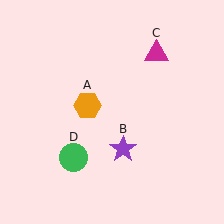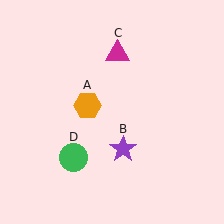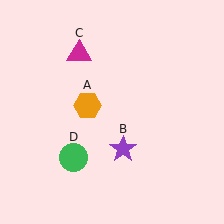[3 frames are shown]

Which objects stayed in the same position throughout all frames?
Orange hexagon (object A) and purple star (object B) and green circle (object D) remained stationary.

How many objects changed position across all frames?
1 object changed position: magenta triangle (object C).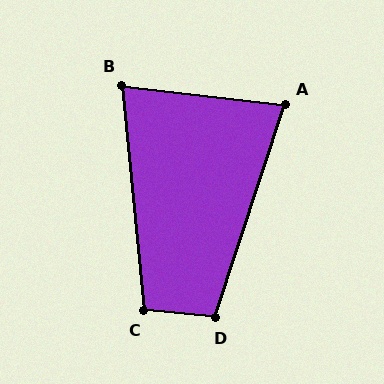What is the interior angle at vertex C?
Approximately 101 degrees (obtuse).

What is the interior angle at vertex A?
Approximately 79 degrees (acute).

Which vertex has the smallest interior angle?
B, at approximately 78 degrees.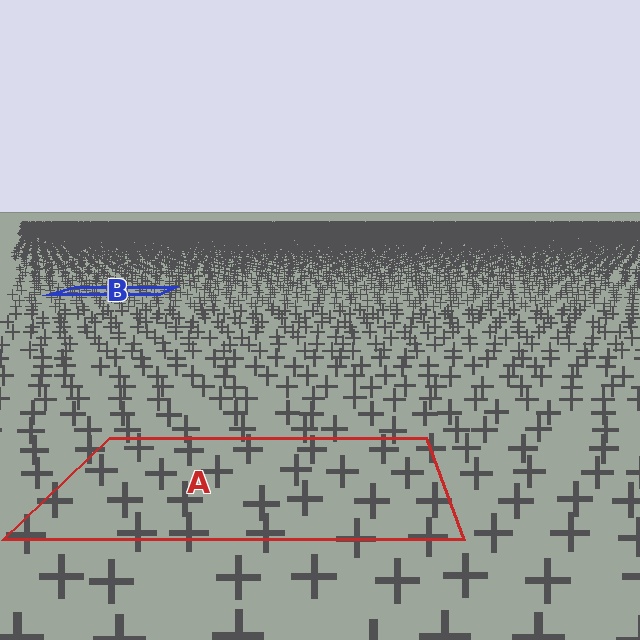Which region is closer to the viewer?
Region A is closer. The texture elements there are larger and more spread out.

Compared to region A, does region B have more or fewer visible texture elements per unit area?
Region B has more texture elements per unit area — they are packed more densely because it is farther away.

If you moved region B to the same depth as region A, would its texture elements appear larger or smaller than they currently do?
They would appear larger. At a closer depth, the same texture elements are projected at a bigger on-screen size.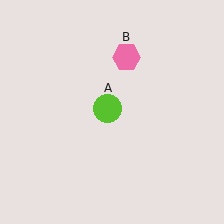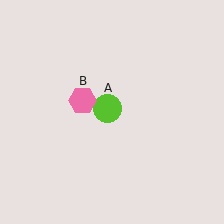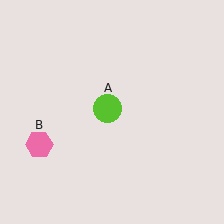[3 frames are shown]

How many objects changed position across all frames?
1 object changed position: pink hexagon (object B).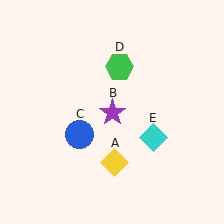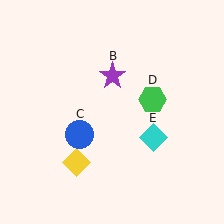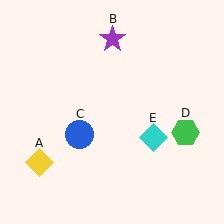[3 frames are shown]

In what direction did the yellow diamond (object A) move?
The yellow diamond (object A) moved left.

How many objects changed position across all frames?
3 objects changed position: yellow diamond (object A), purple star (object B), green hexagon (object D).